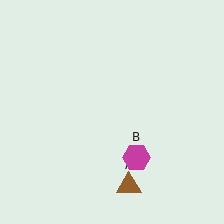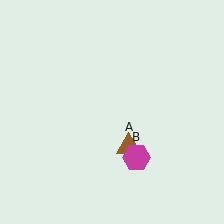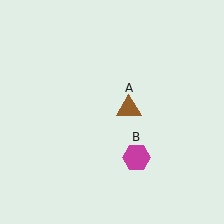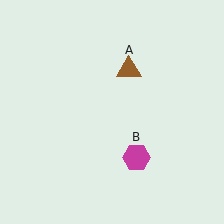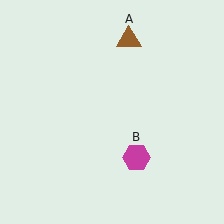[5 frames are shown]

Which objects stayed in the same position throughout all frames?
Magenta hexagon (object B) remained stationary.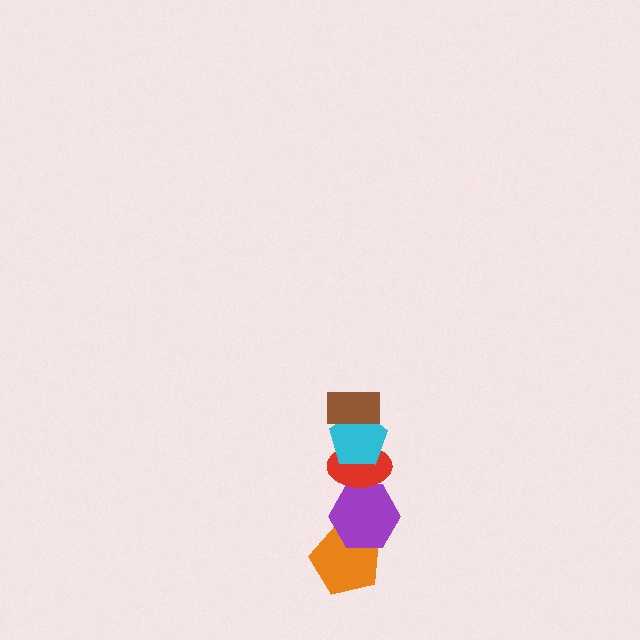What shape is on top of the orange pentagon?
The purple hexagon is on top of the orange pentagon.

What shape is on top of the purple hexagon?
The red ellipse is on top of the purple hexagon.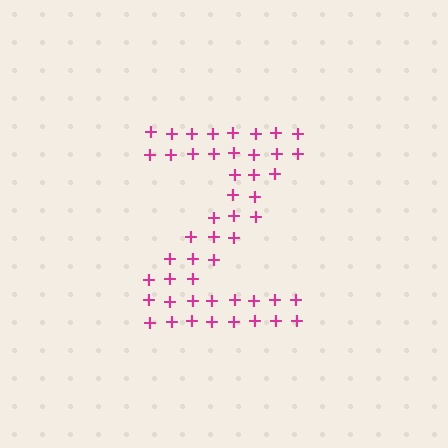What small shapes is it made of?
It is made of small plus signs.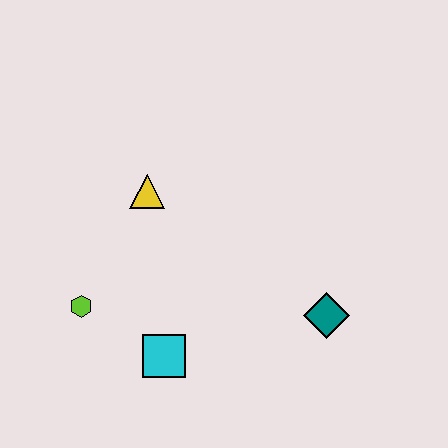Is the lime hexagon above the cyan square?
Yes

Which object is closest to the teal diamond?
The cyan square is closest to the teal diamond.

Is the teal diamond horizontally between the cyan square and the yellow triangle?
No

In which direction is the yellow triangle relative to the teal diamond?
The yellow triangle is to the left of the teal diamond.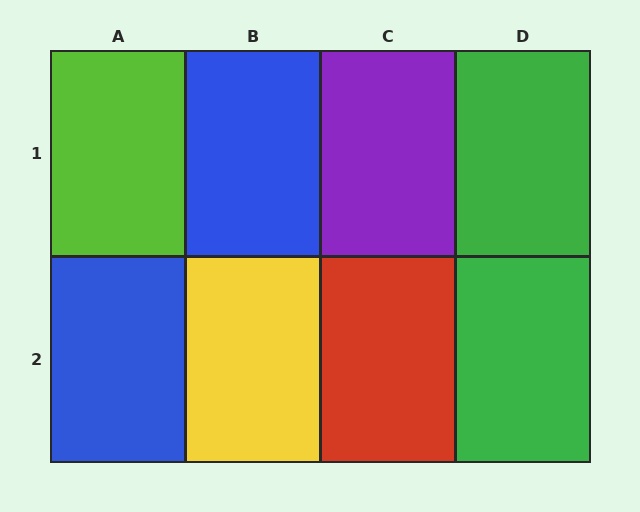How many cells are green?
2 cells are green.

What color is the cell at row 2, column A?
Blue.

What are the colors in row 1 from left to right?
Lime, blue, purple, green.